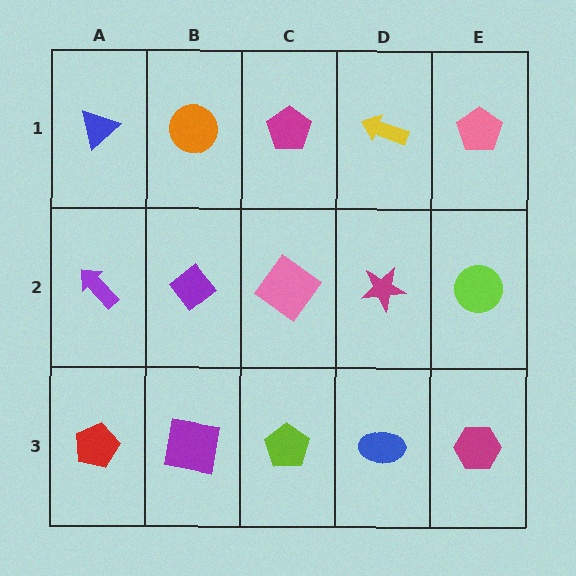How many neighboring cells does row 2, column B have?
4.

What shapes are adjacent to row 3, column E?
A lime circle (row 2, column E), a blue ellipse (row 3, column D).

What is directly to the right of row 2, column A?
A purple diamond.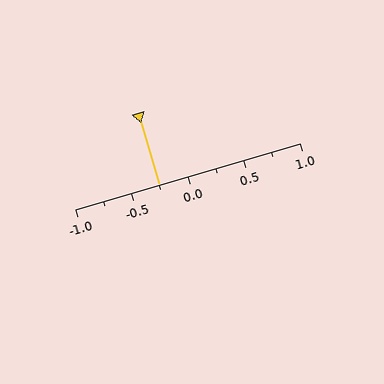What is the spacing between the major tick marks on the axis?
The major ticks are spaced 0.5 apart.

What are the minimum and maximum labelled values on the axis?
The axis runs from -1.0 to 1.0.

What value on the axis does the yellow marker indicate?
The marker indicates approximately -0.25.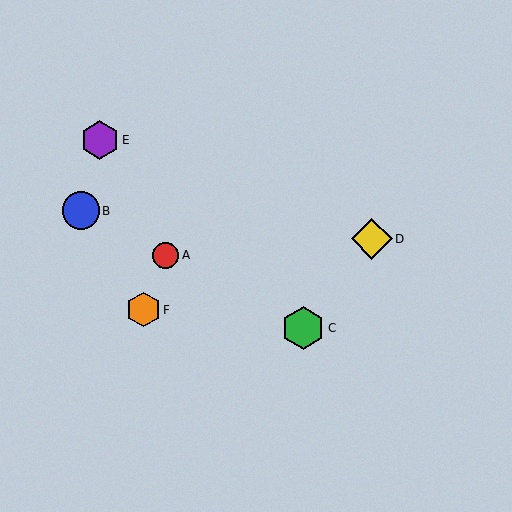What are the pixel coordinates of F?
Object F is at (143, 310).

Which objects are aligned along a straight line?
Objects A, B, C are aligned along a straight line.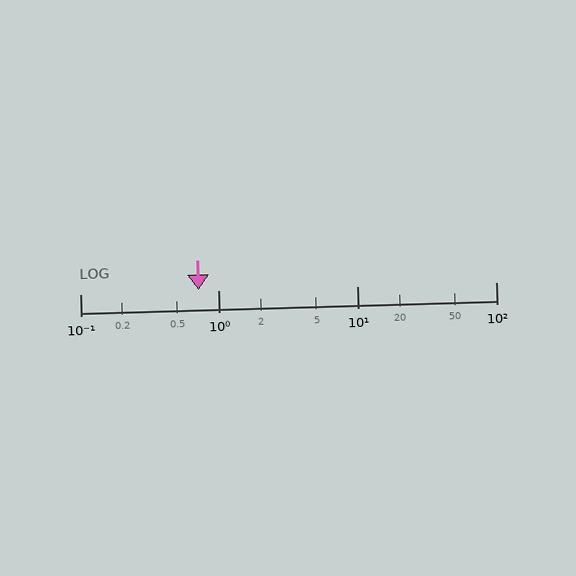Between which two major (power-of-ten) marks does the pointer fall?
The pointer is between 0.1 and 1.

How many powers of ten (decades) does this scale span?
The scale spans 3 decades, from 0.1 to 100.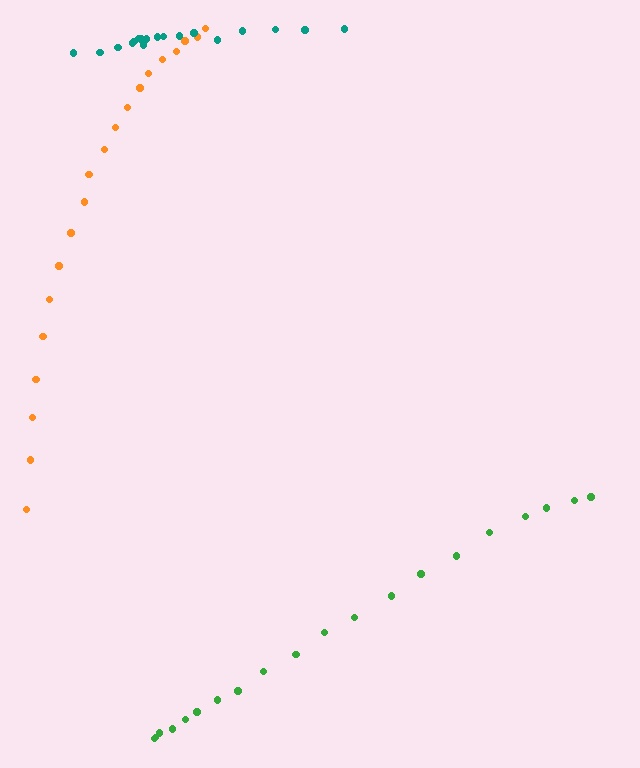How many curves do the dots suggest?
There are 3 distinct paths.